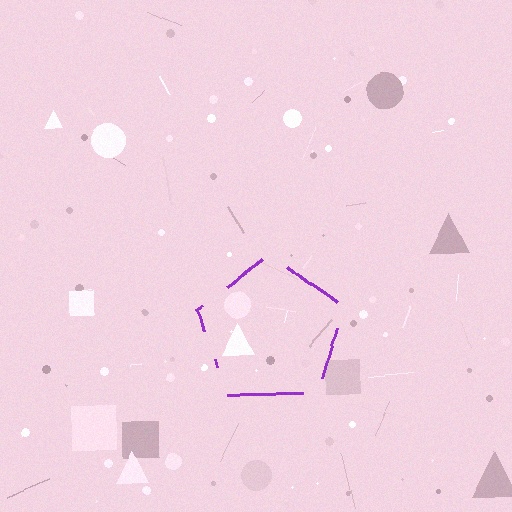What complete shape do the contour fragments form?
The contour fragments form a pentagon.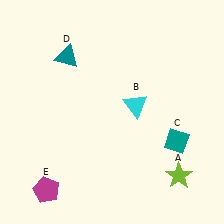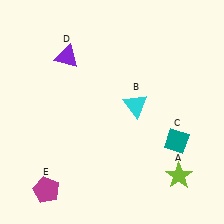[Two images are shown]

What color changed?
The triangle (D) changed from teal in Image 1 to purple in Image 2.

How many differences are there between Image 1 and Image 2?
There is 1 difference between the two images.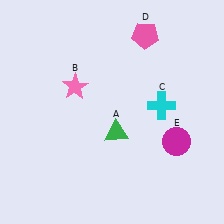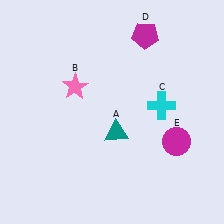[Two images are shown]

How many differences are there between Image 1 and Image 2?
There are 2 differences between the two images.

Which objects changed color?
A changed from green to teal. D changed from pink to magenta.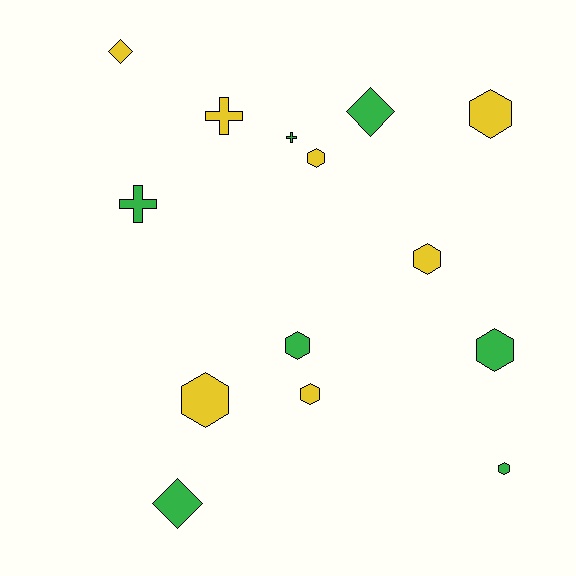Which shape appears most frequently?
Hexagon, with 8 objects.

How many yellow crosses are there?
There is 1 yellow cross.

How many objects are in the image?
There are 14 objects.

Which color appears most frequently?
Green, with 7 objects.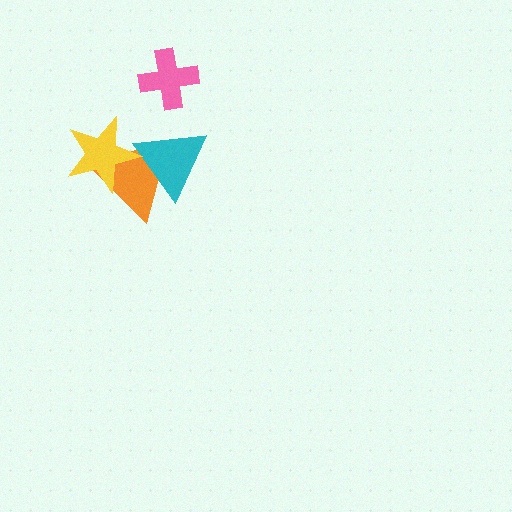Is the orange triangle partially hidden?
Yes, it is partially covered by another shape.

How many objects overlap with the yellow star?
2 objects overlap with the yellow star.